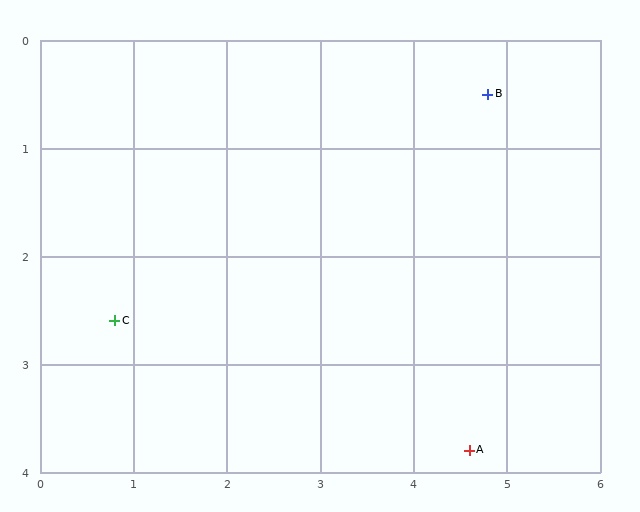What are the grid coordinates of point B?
Point B is at approximately (4.8, 0.5).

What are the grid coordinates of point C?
Point C is at approximately (0.8, 2.6).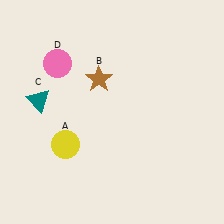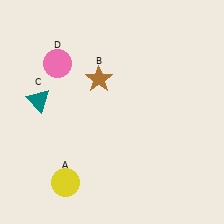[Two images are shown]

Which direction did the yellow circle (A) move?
The yellow circle (A) moved down.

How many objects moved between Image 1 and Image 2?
1 object moved between the two images.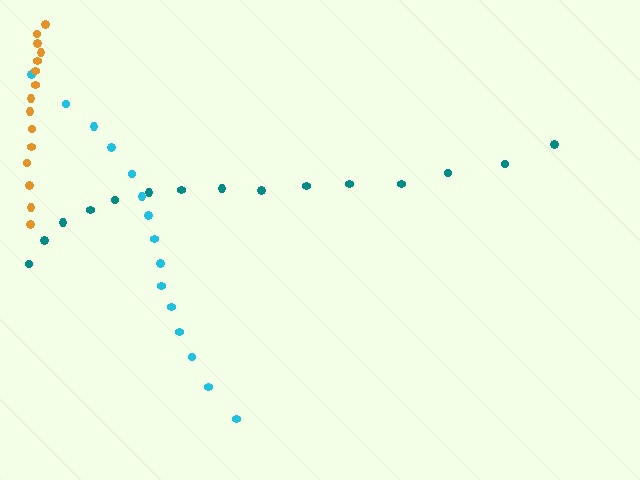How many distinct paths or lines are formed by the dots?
There are 3 distinct paths.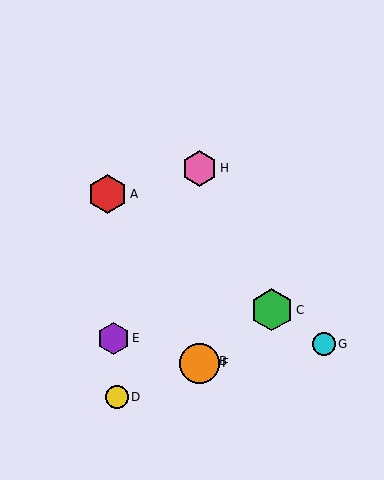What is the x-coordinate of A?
Object A is at x≈108.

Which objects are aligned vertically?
Objects B, F, H are aligned vertically.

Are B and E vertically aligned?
No, B is at x≈199 and E is at x≈113.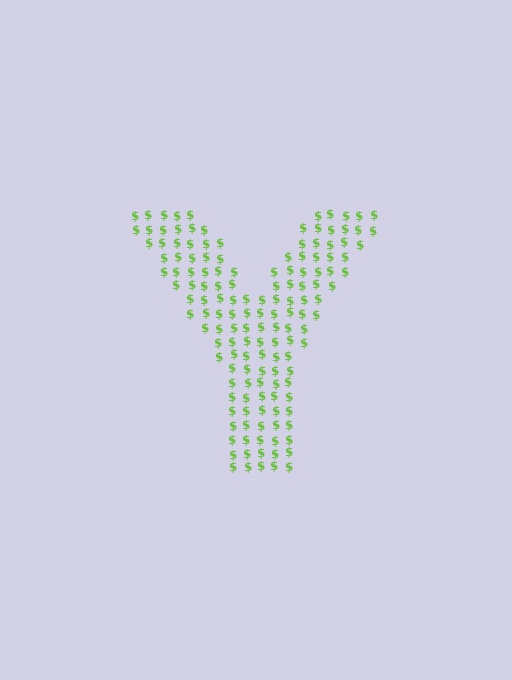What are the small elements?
The small elements are dollar signs.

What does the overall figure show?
The overall figure shows the letter Y.